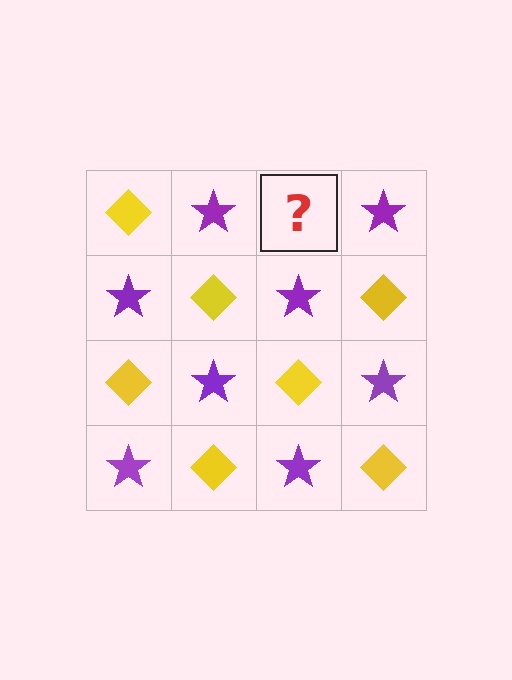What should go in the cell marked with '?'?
The missing cell should contain a yellow diamond.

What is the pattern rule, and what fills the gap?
The rule is that it alternates yellow diamond and purple star in a checkerboard pattern. The gap should be filled with a yellow diamond.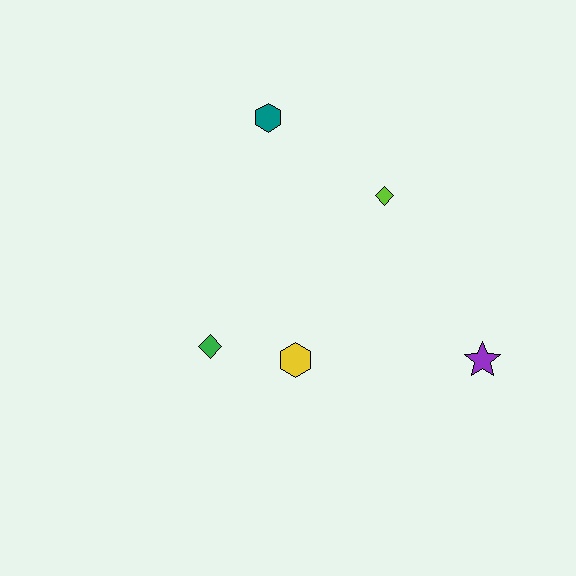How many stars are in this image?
There is 1 star.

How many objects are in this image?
There are 5 objects.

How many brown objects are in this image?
There are no brown objects.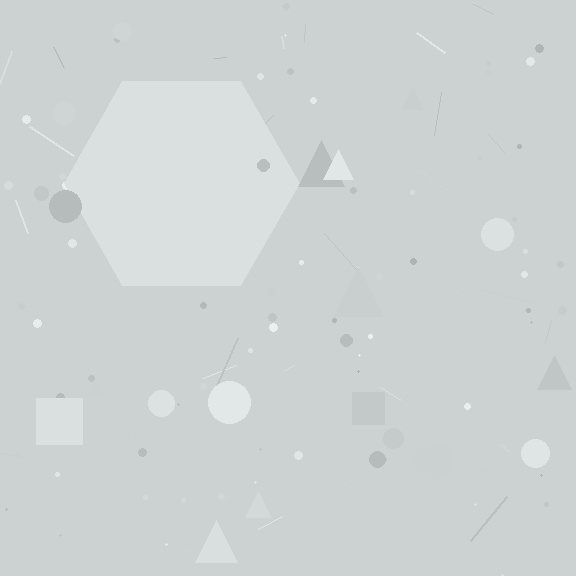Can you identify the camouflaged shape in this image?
The camouflaged shape is a hexagon.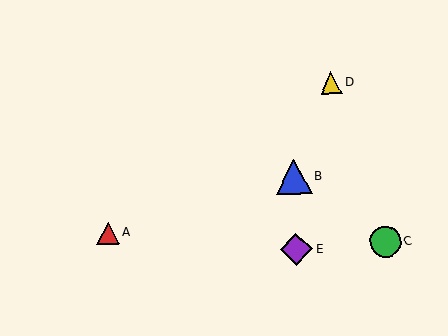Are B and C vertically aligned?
No, B is at x≈294 and C is at x≈385.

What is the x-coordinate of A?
Object A is at x≈108.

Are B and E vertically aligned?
Yes, both are at x≈294.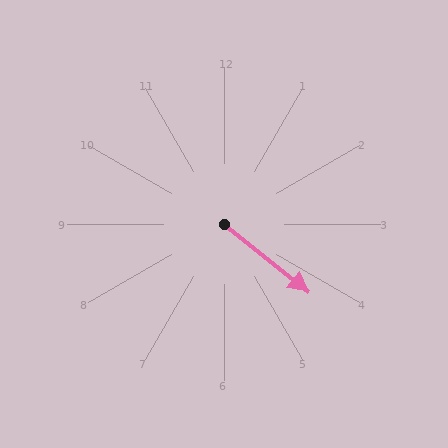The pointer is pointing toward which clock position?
Roughly 4 o'clock.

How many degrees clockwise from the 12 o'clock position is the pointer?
Approximately 129 degrees.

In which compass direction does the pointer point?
Southeast.